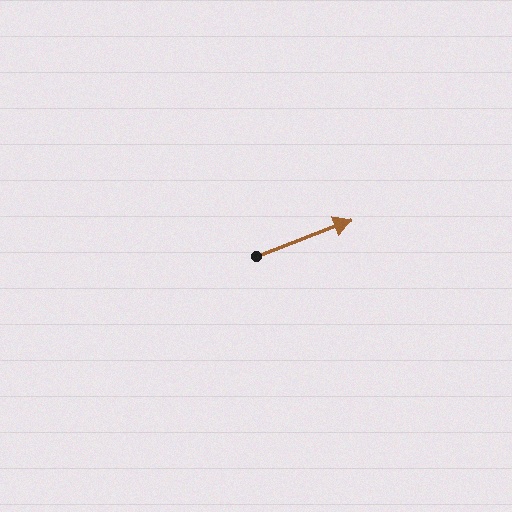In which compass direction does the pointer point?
East.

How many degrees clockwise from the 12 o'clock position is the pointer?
Approximately 69 degrees.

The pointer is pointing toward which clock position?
Roughly 2 o'clock.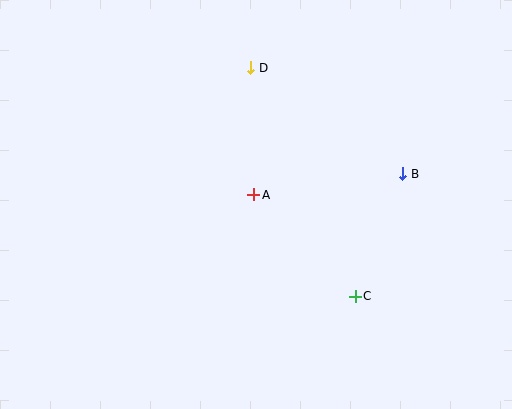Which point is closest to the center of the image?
Point A at (254, 195) is closest to the center.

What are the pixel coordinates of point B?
Point B is at (403, 174).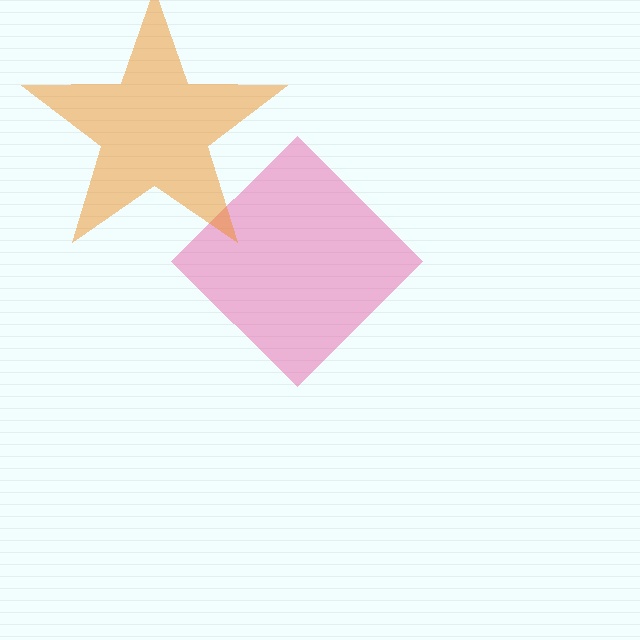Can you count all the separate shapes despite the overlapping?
Yes, there are 2 separate shapes.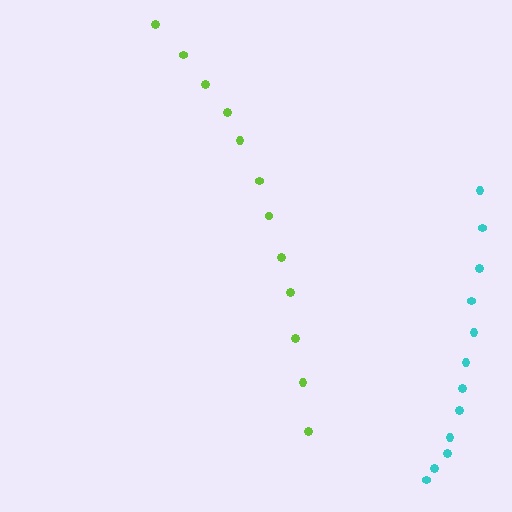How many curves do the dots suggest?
There are 2 distinct paths.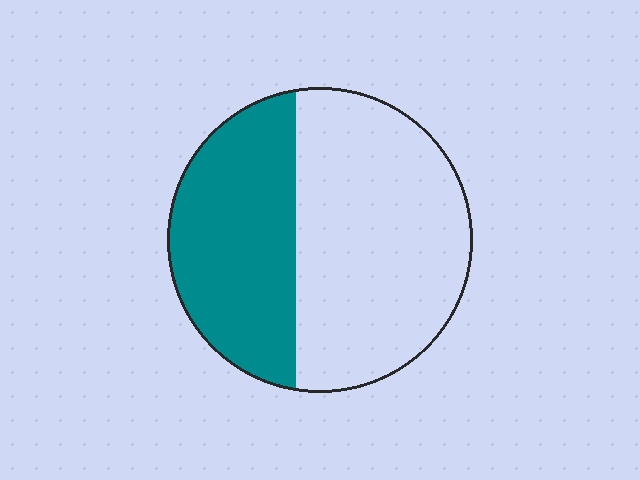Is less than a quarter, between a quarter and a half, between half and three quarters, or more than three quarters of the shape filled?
Between a quarter and a half.